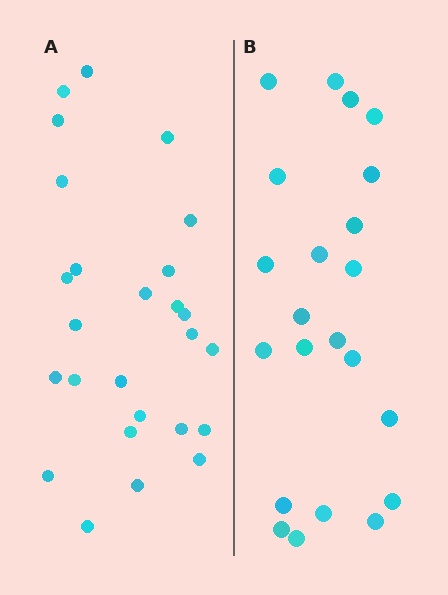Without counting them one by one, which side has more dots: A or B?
Region A (the left region) has more dots.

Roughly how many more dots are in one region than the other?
Region A has about 4 more dots than region B.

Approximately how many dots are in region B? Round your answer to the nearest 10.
About 20 dots. (The exact count is 22, which rounds to 20.)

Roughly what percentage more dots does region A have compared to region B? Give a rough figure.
About 20% more.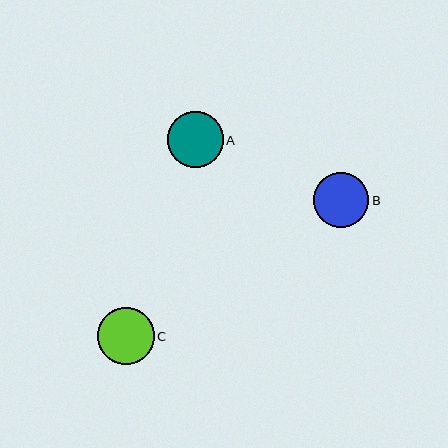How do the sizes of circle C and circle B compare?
Circle C and circle B are approximately the same size.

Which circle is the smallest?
Circle B is the smallest with a size of approximately 55 pixels.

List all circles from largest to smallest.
From largest to smallest: C, A, B.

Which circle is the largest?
Circle C is the largest with a size of approximately 57 pixels.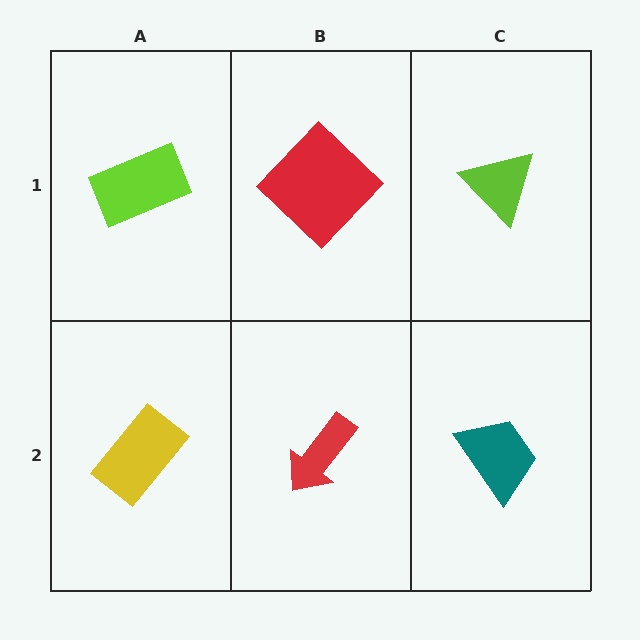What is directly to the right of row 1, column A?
A red diamond.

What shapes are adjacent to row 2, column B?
A red diamond (row 1, column B), a yellow rectangle (row 2, column A), a teal trapezoid (row 2, column C).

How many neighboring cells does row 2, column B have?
3.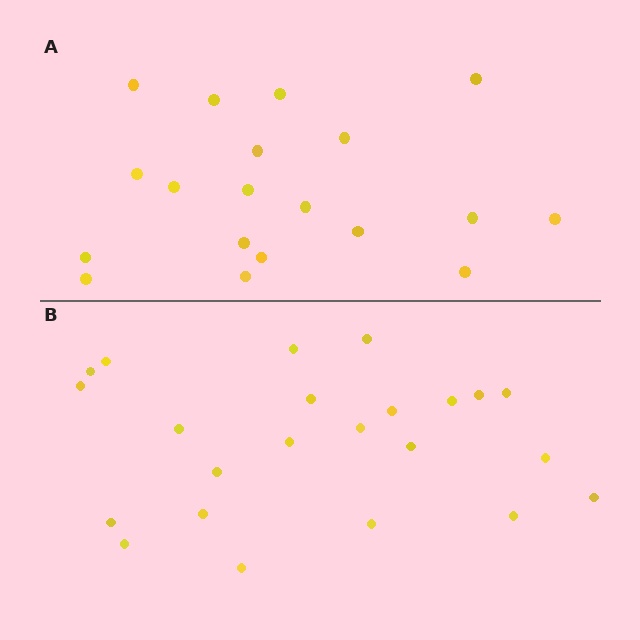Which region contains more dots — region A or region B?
Region B (the bottom region) has more dots.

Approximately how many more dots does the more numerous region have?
Region B has about 4 more dots than region A.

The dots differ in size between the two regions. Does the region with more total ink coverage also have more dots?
No. Region A has more total ink coverage because its dots are larger, but region B actually contains more individual dots. Total area can be misleading — the number of items is what matters here.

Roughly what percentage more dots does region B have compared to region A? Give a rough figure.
About 20% more.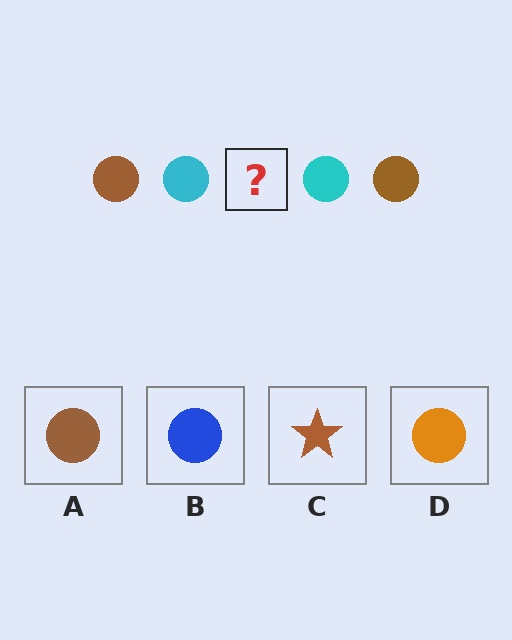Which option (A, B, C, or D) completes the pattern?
A.